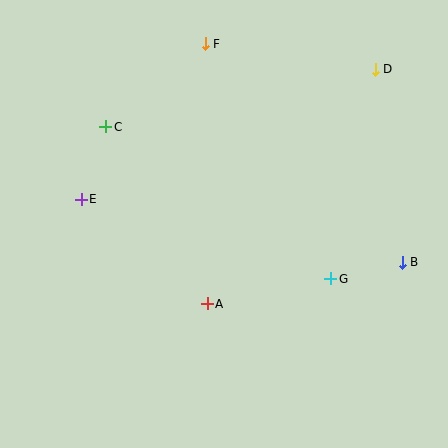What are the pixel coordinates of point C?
Point C is at (106, 127).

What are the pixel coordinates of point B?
Point B is at (402, 262).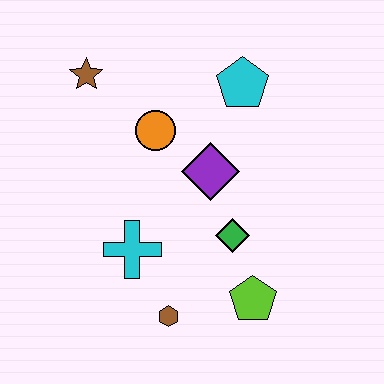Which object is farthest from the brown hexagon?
The brown star is farthest from the brown hexagon.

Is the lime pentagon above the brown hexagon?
Yes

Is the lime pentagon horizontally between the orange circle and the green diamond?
No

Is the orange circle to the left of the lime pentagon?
Yes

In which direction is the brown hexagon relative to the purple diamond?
The brown hexagon is below the purple diamond.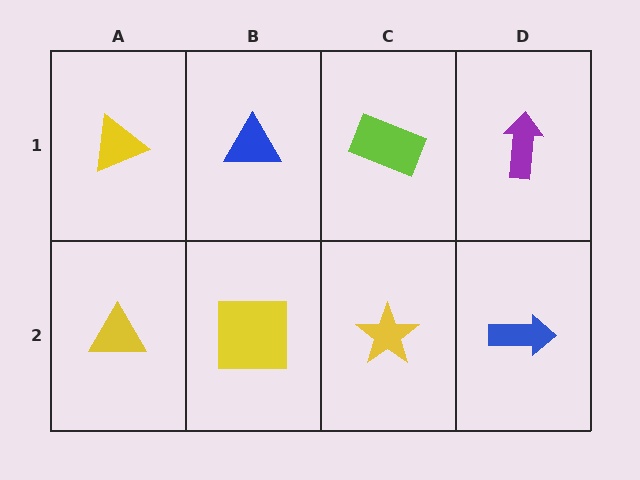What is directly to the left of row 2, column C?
A yellow square.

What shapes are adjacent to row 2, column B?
A blue triangle (row 1, column B), a yellow triangle (row 2, column A), a yellow star (row 2, column C).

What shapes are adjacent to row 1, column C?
A yellow star (row 2, column C), a blue triangle (row 1, column B), a purple arrow (row 1, column D).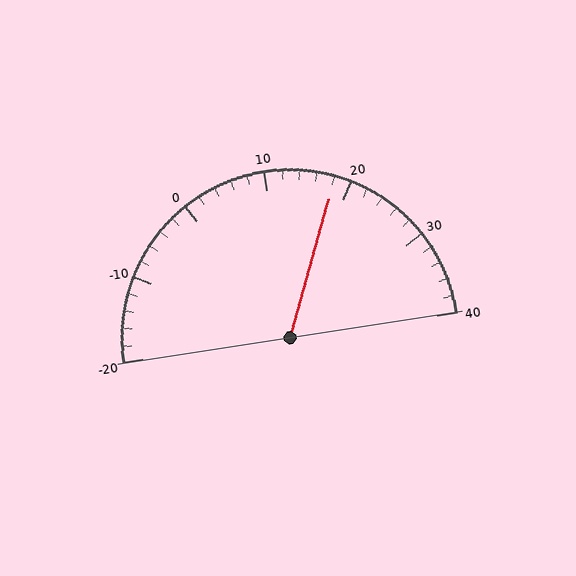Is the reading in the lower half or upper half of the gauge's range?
The reading is in the upper half of the range (-20 to 40).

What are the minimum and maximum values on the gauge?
The gauge ranges from -20 to 40.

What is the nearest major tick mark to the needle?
The nearest major tick mark is 20.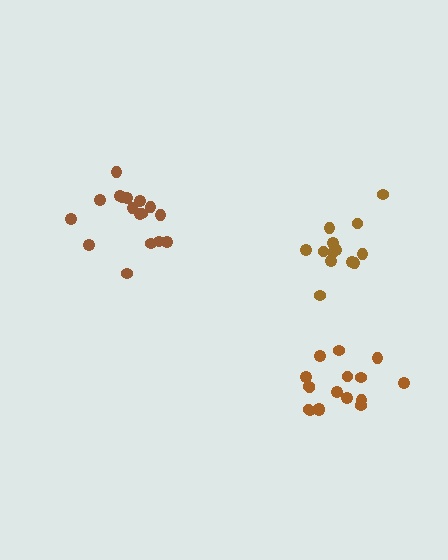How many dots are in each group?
Group 1: 17 dots, Group 2: 13 dots, Group 3: 17 dots (47 total).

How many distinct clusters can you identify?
There are 3 distinct clusters.